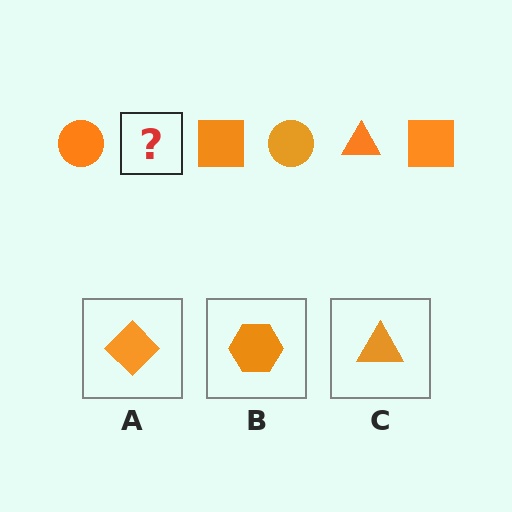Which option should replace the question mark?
Option C.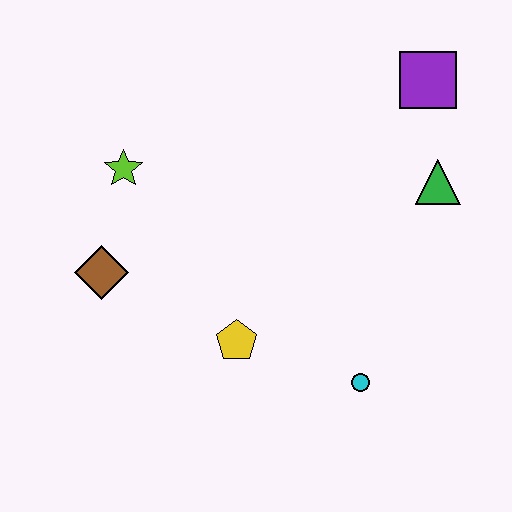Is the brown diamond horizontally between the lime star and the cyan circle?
No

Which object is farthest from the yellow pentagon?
The purple square is farthest from the yellow pentagon.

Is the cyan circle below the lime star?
Yes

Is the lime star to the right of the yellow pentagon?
No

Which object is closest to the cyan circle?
The yellow pentagon is closest to the cyan circle.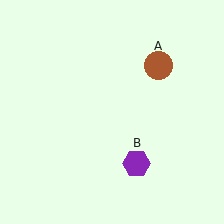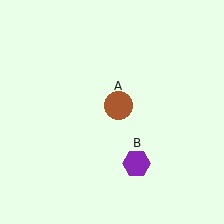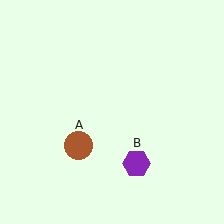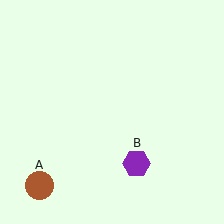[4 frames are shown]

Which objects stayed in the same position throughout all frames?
Purple hexagon (object B) remained stationary.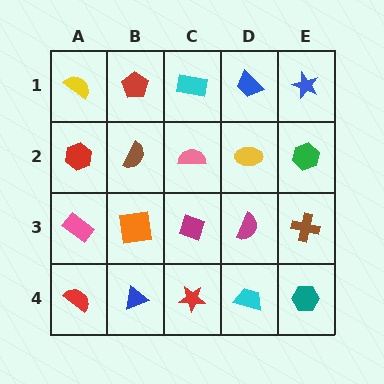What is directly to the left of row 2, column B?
A red hexagon.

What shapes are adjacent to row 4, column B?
An orange square (row 3, column B), a red semicircle (row 4, column A), a red star (row 4, column C).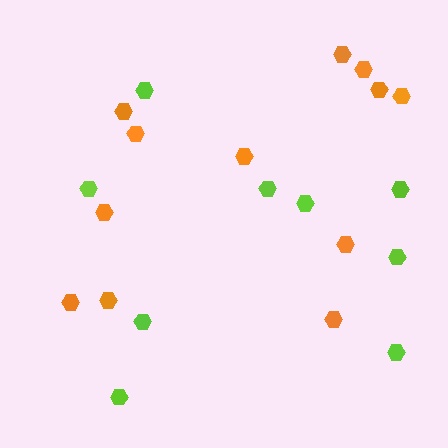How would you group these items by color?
There are 2 groups: one group of lime hexagons (9) and one group of orange hexagons (12).